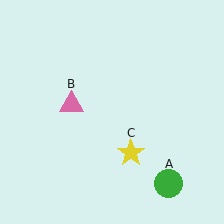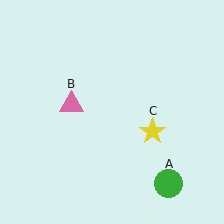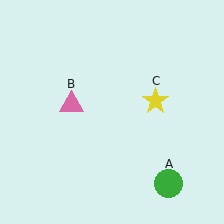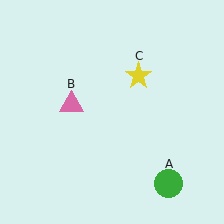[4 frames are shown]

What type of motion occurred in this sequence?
The yellow star (object C) rotated counterclockwise around the center of the scene.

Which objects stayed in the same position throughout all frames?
Green circle (object A) and pink triangle (object B) remained stationary.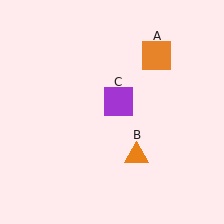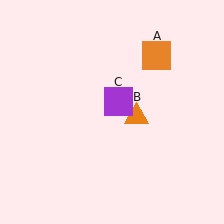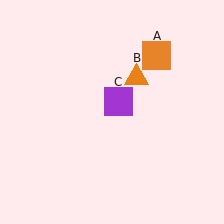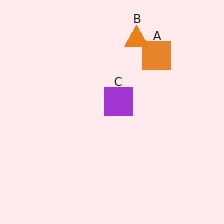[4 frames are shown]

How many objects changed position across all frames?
1 object changed position: orange triangle (object B).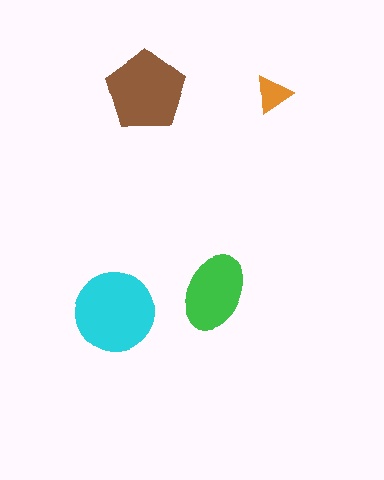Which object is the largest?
The cyan circle.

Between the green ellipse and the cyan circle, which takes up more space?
The cyan circle.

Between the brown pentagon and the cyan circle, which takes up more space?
The cyan circle.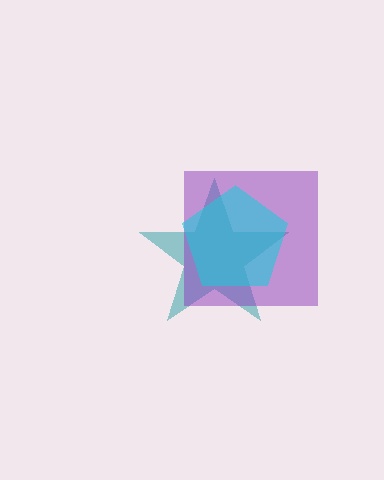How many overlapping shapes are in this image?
There are 3 overlapping shapes in the image.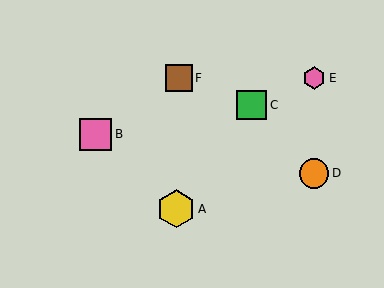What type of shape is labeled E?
Shape E is a pink hexagon.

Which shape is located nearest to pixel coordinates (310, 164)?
The orange circle (labeled D) at (314, 173) is nearest to that location.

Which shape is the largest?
The yellow hexagon (labeled A) is the largest.